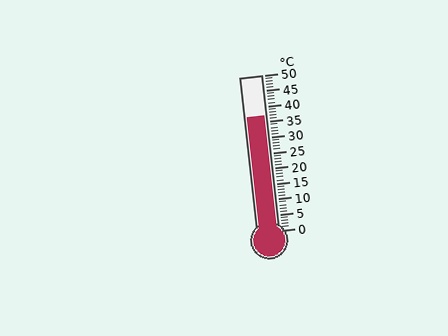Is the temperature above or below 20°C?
The temperature is above 20°C.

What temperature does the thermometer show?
The thermometer shows approximately 37°C.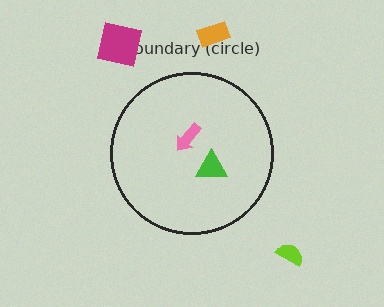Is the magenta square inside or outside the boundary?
Outside.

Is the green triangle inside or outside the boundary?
Inside.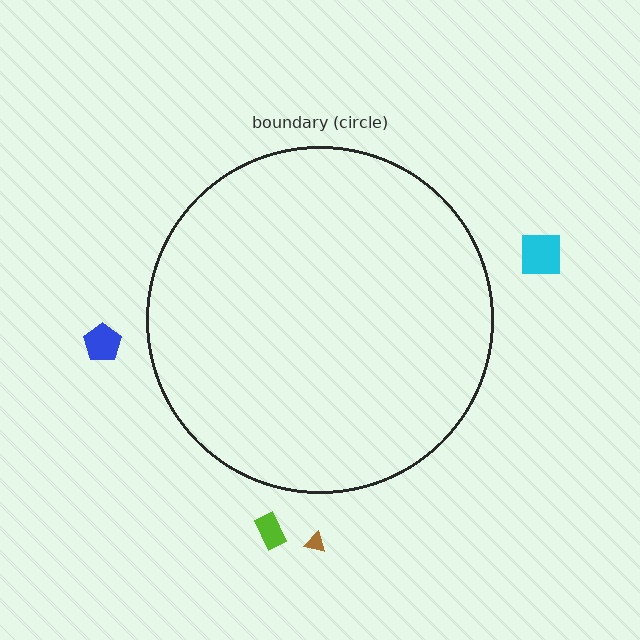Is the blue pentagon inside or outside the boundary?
Outside.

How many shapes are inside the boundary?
0 inside, 4 outside.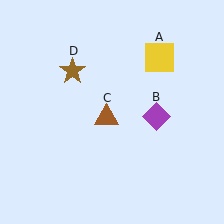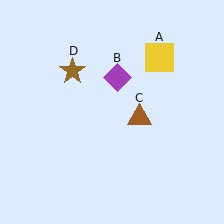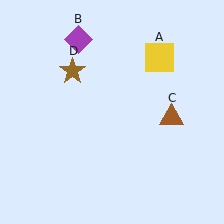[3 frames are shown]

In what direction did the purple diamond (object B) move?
The purple diamond (object B) moved up and to the left.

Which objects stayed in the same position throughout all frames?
Yellow square (object A) and brown star (object D) remained stationary.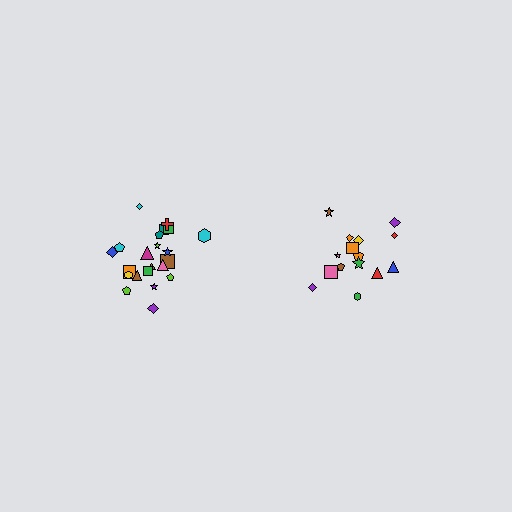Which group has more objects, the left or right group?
The left group.